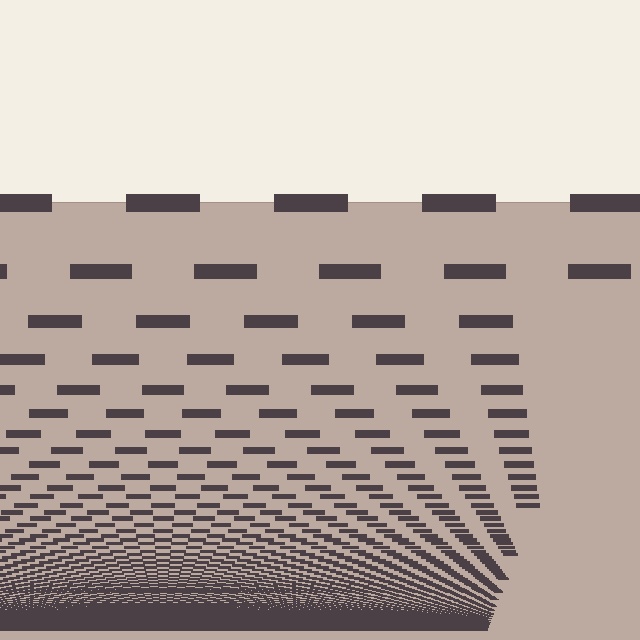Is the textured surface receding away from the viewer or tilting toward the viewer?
The surface appears to tilt toward the viewer. Texture elements get larger and sparser toward the top.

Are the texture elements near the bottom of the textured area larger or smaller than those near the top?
Smaller. The gradient is inverted — elements near the bottom are smaller and denser.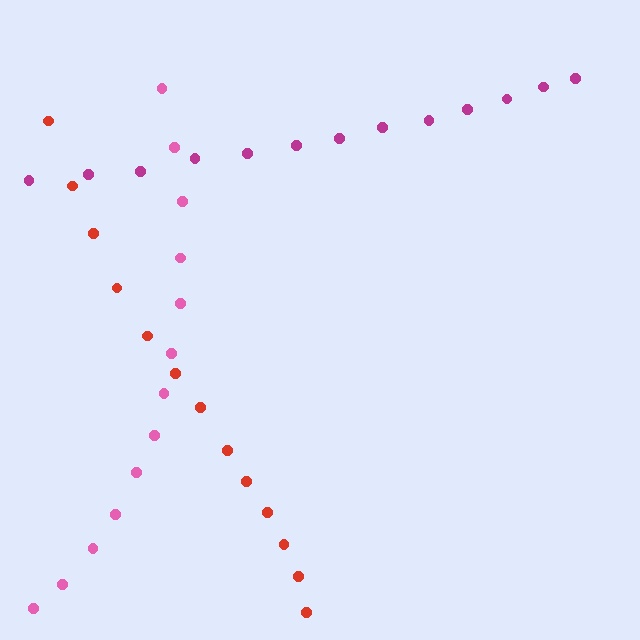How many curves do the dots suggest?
There are 3 distinct paths.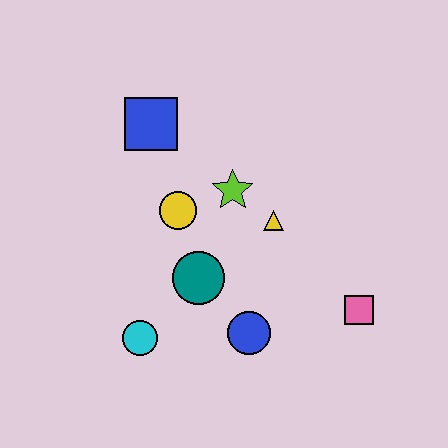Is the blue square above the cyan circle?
Yes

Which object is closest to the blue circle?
The teal circle is closest to the blue circle.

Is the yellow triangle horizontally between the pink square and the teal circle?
Yes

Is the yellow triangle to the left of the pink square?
Yes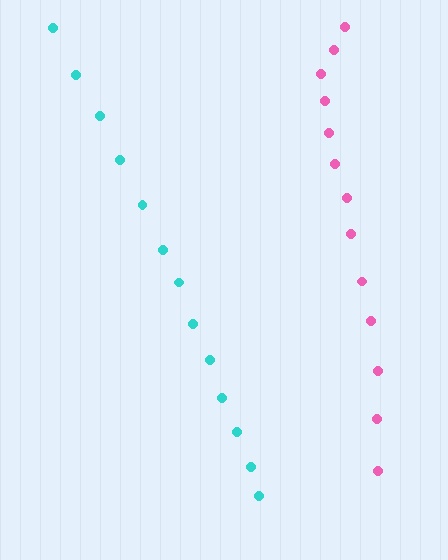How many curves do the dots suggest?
There are 2 distinct paths.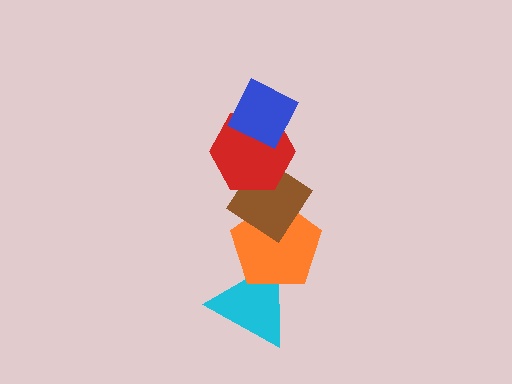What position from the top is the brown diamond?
The brown diamond is 3rd from the top.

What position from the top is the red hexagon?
The red hexagon is 2nd from the top.